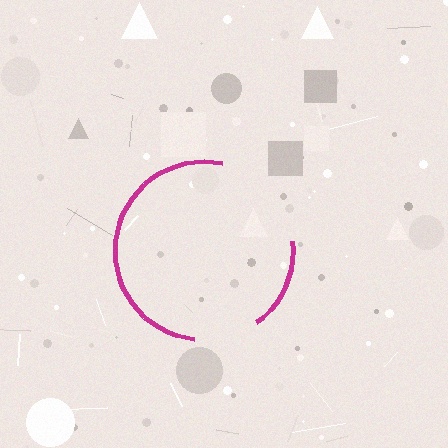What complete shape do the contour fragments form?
The contour fragments form a circle.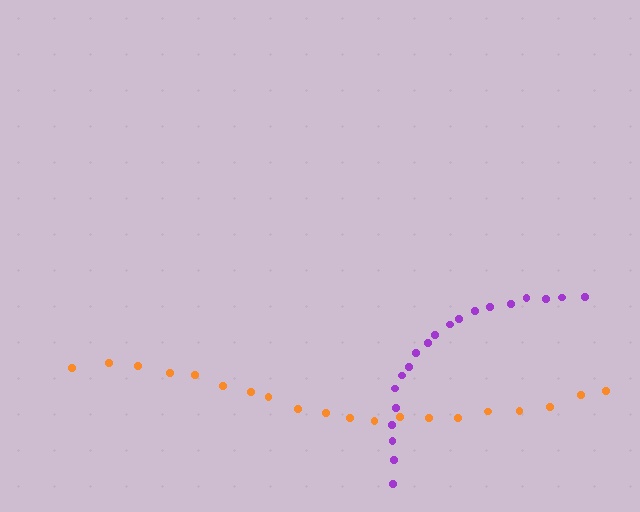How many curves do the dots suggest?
There are 2 distinct paths.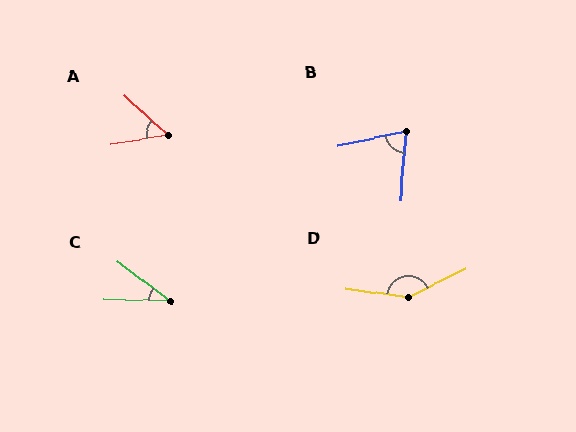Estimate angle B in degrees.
Approximately 73 degrees.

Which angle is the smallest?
C, at approximately 35 degrees.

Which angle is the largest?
D, at approximately 146 degrees.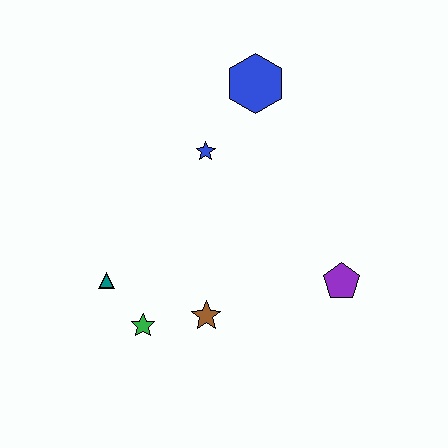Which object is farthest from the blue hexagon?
The green star is farthest from the blue hexagon.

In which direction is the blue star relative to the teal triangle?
The blue star is above the teal triangle.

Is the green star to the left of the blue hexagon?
Yes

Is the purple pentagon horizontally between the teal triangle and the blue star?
No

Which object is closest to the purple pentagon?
The brown star is closest to the purple pentagon.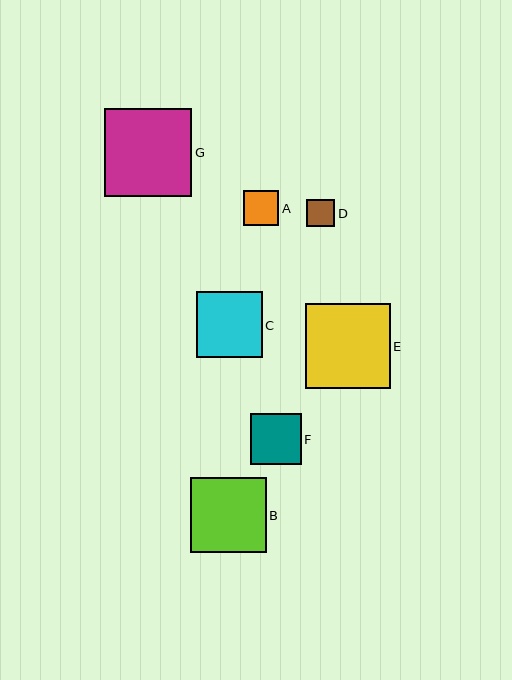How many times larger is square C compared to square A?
Square C is approximately 1.9 times the size of square A.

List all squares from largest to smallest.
From largest to smallest: G, E, B, C, F, A, D.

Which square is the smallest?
Square D is the smallest with a size of approximately 28 pixels.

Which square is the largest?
Square G is the largest with a size of approximately 87 pixels.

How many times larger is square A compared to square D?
Square A is approximately 1.3 times the size of square D.